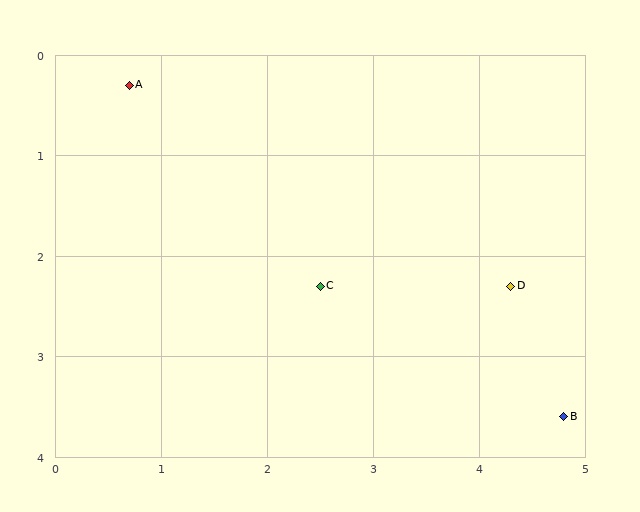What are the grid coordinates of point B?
Point B is at approximately (4.8, 3.6).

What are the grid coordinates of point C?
Point C is at approximately (2.5, 2.3).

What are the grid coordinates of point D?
Point D is at approximately (4.3, 2.3).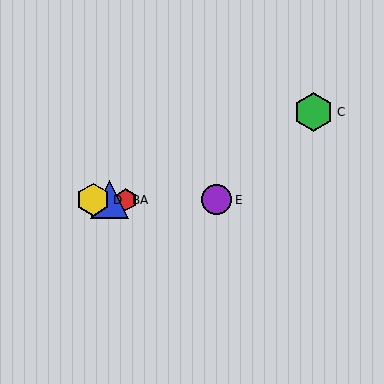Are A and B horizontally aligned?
Yes, both are at y≈200.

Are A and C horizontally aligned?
No, A is at y≈200 and C is at y≈112.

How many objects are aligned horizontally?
4 objects (A, B, D, E) are aligned horizontally.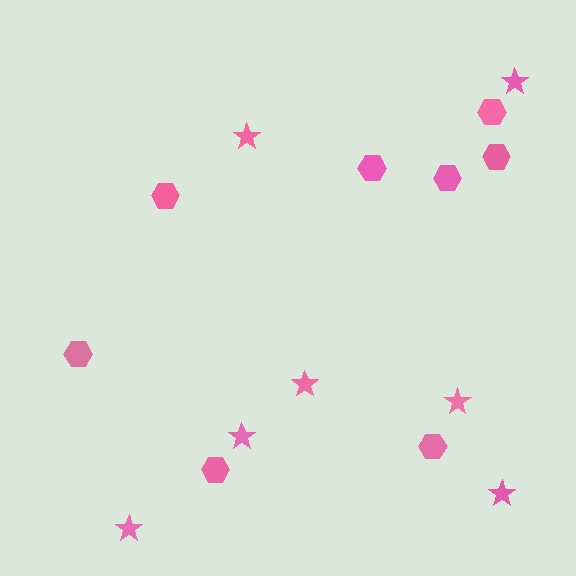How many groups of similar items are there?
There are 2 groups: one group of stars (7) and one group of hexagons (8).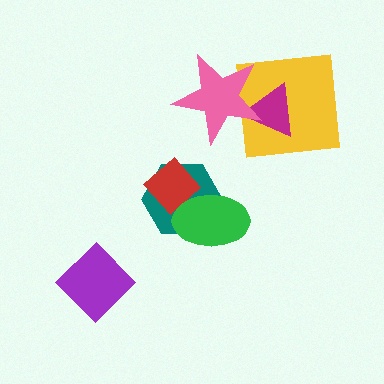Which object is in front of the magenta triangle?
The pink star is in front of the magenta triangle.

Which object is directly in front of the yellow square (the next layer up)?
The magenta triangle is directly in front of the yellow square.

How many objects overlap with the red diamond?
2 objects overlap with the red diamond.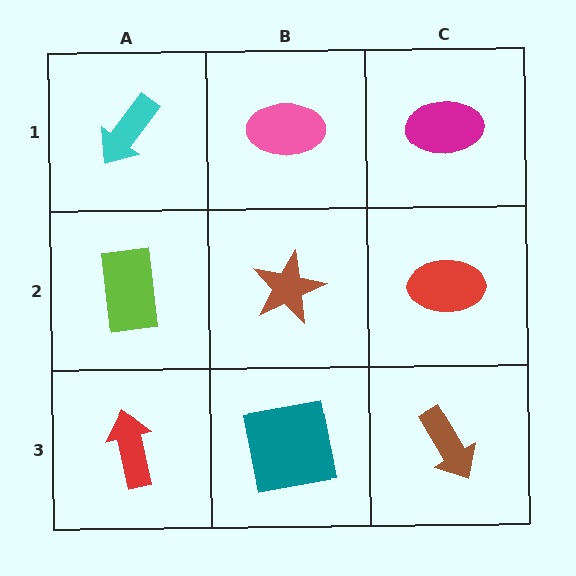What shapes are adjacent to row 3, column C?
A red ellipse (row 2, column C), a teal square (row 3, column B).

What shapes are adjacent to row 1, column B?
A brown star (row 2, column B), a cyan arrow (row 1, column A), a magenta ellipse (row 1, column C).